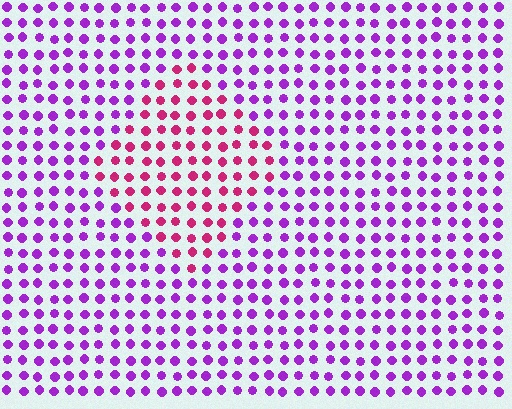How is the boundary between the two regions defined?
The boundary is defined purely by a slight shift in hue (about 45 degrees). Spacing, size, and orientation are identical on both sides.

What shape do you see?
I see a diamond.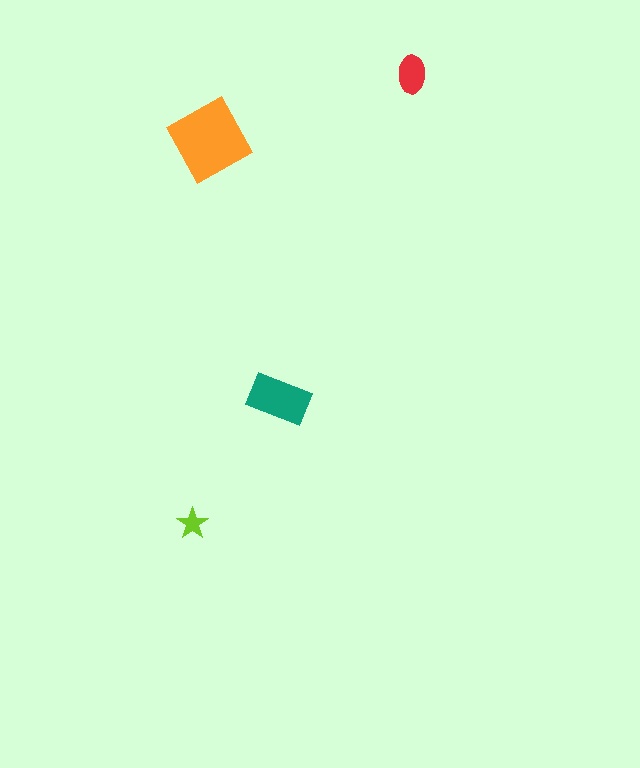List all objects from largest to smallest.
The orange square, the teal rectangle, the red ellipse, the lime star.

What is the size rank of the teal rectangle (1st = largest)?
2nd.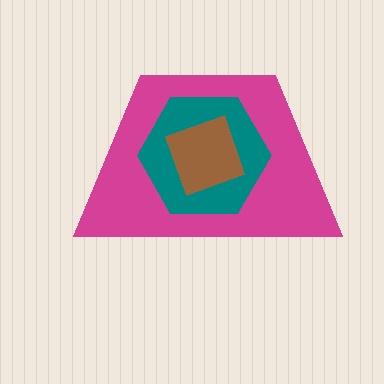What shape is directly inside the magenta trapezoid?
The teal hexagon.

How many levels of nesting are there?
3.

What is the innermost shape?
The brown square.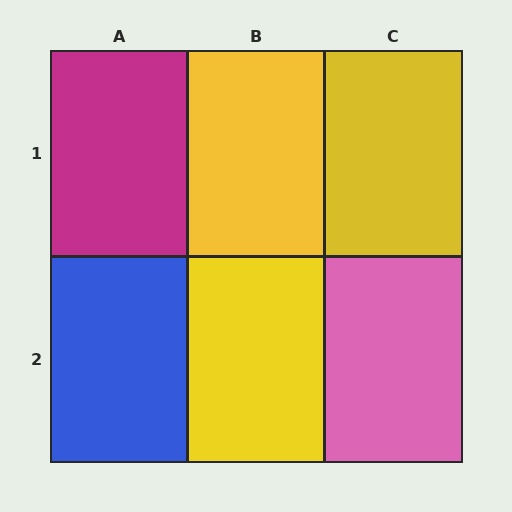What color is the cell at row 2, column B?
Yellow.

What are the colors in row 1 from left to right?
Magenta, yellow, yellow.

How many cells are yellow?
3 cells are yellow.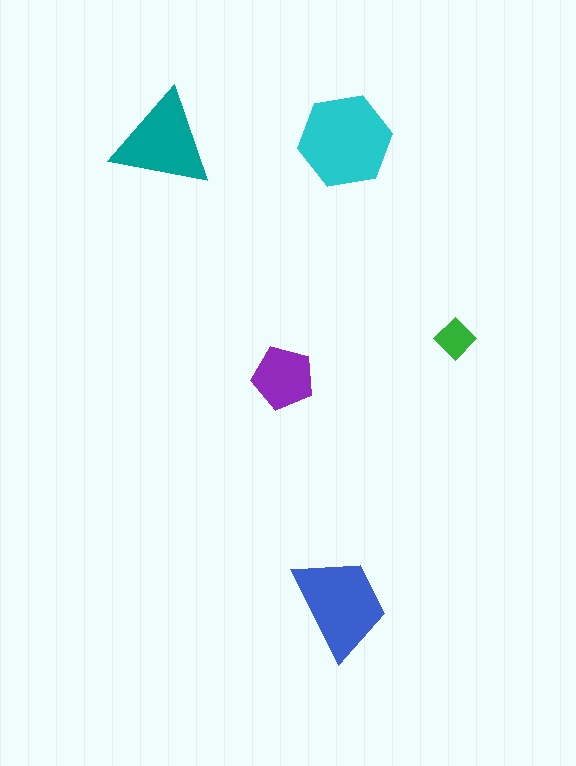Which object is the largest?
The cyan hexagon.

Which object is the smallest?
The green diamond.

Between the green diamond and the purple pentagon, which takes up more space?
The purple pentagon.